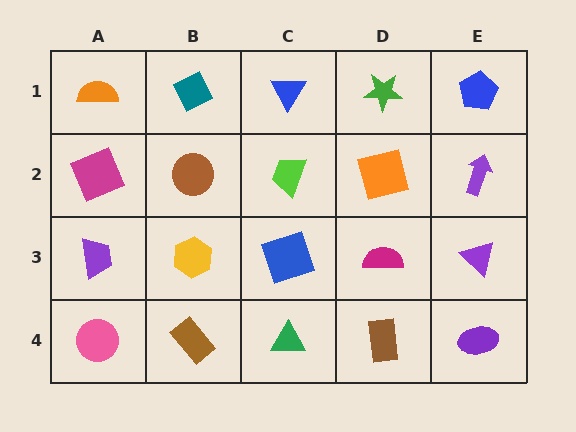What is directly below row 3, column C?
A green triangle.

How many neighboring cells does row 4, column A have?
2.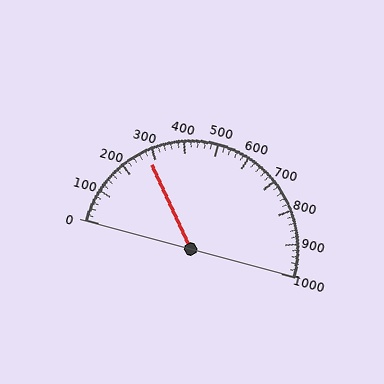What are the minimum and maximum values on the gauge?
The gauge ranges from 0 to 1000.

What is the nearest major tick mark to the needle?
The nearest major tick mark is 300.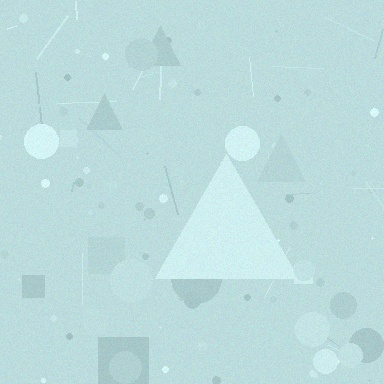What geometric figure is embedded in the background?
A triangle is embedded in the background.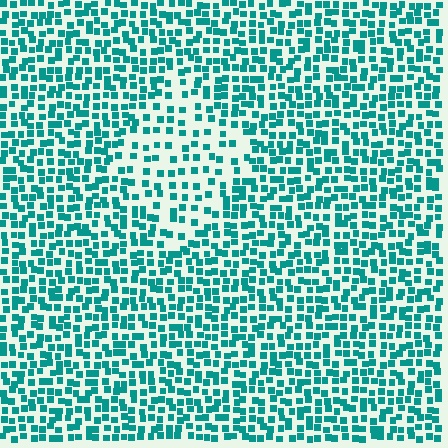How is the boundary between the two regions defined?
The boundary is defined by a change in element density (approximately 1.9x ratio). All elements are the same color, size, and shape.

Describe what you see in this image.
The image contains small teal elements arranged at two different densities. A diamond-shaped region is visible where the elements are less densely packed than the surrounding area.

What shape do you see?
I see a diamond.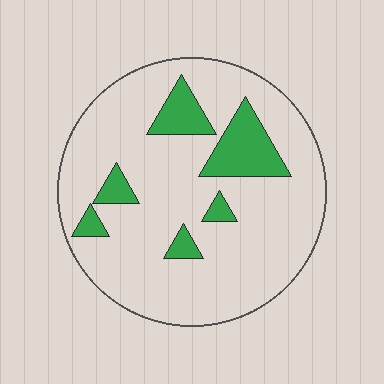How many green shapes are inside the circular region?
6.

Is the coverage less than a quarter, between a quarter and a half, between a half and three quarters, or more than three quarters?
Less than a quarter.